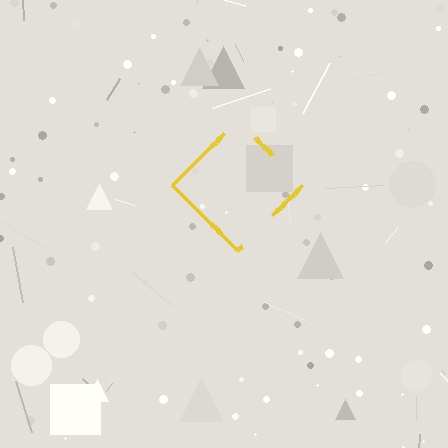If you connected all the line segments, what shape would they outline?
They would outline a diamond.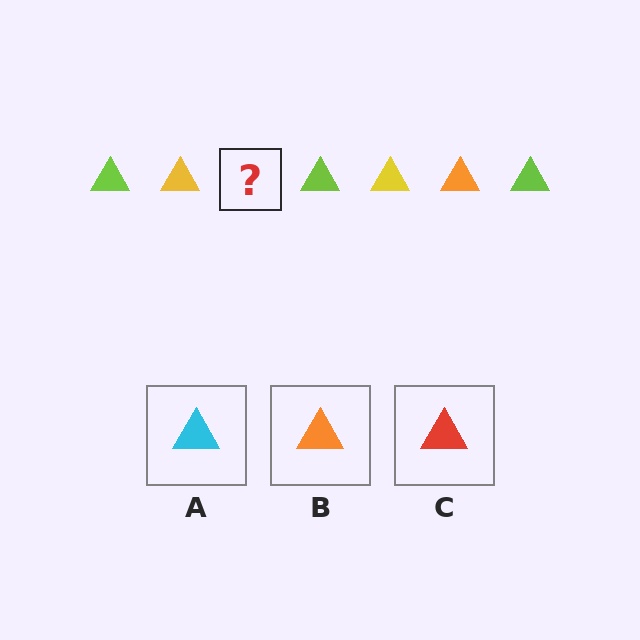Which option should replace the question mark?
Option B.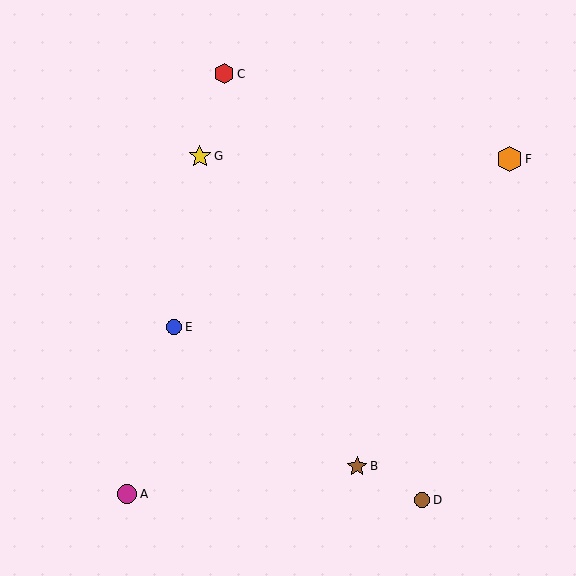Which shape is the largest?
The orange hexagon (labeled F) is the largest.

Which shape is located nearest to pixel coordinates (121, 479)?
The magenta circle (labeled A) at (127, 494) is nearest to that location.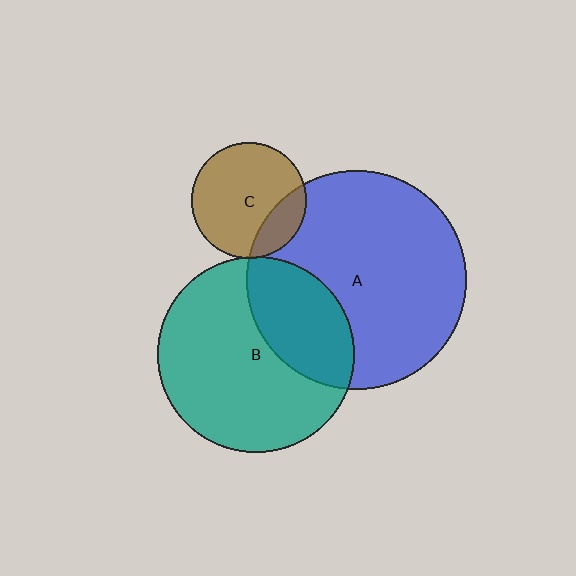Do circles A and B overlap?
Yes.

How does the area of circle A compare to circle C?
Approximately 3.6 times.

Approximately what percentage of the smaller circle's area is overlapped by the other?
Approximately 30%.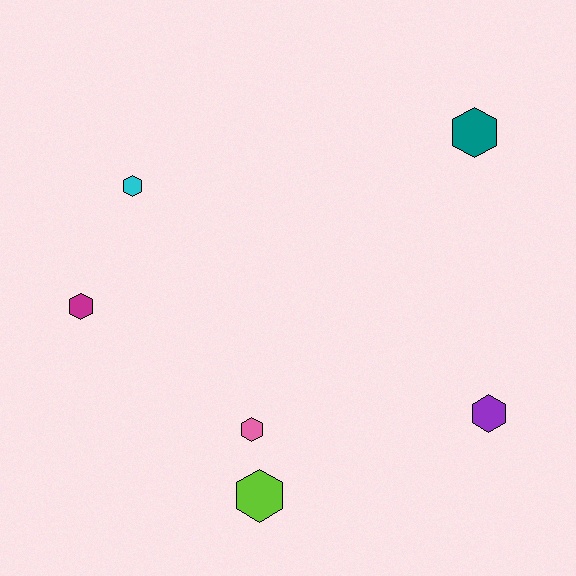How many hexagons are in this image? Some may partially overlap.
There are 6 hexagons.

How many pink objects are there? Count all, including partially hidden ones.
There is 1 pink object.